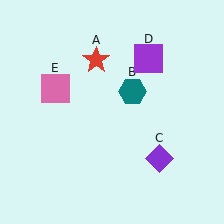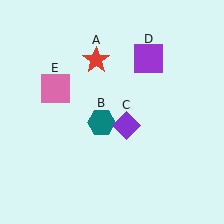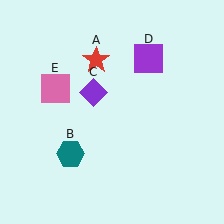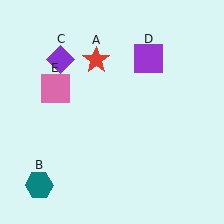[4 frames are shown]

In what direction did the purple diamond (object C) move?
The purple diamond (object C) moved up and to the left.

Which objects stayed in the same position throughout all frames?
Red star (object A) and purple square (object D) and pink square (object E) remained stationary.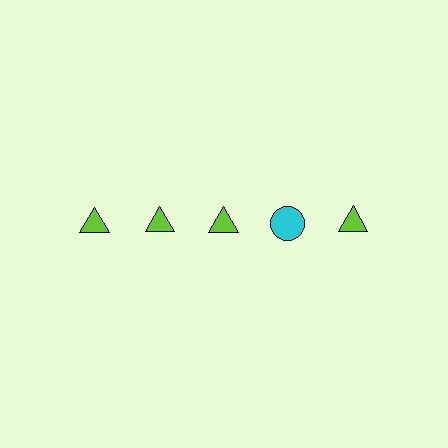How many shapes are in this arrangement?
There are 5 shapes arranged in a grid pattern.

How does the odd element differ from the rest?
It differs in both color (cyan instead of lime) and shape (circle instead of triangle).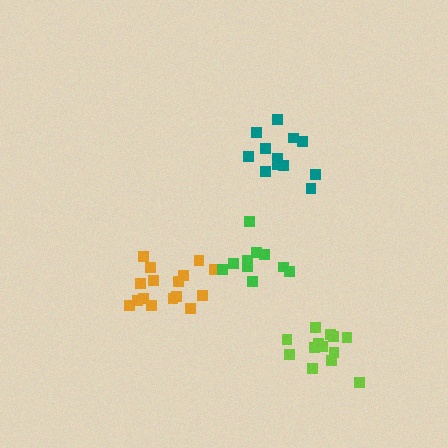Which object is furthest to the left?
The orange cluster is leftmost.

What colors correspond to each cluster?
The clusters are colored: lime, teal, orange, green.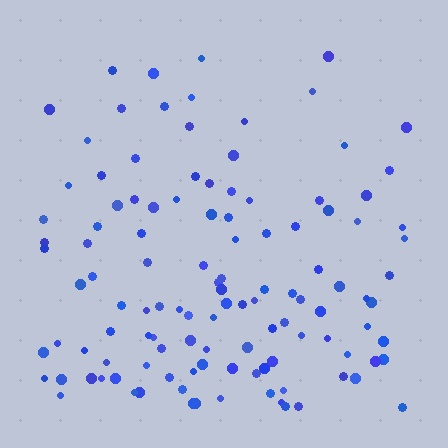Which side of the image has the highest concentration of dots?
The bottom.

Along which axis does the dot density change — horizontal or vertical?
Vertical.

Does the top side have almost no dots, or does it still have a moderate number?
Still a moderate number, just noticeably fewer than the bottom.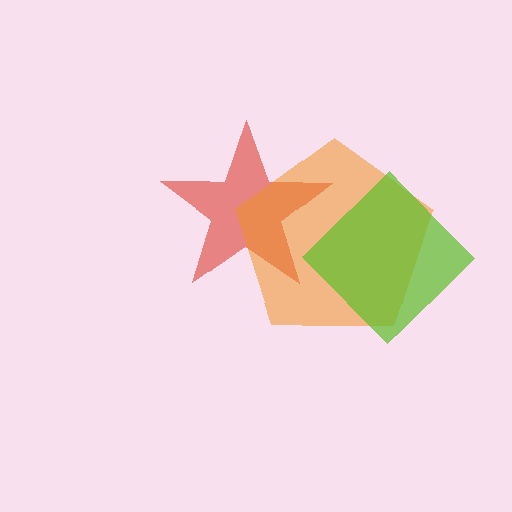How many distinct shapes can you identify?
There are 3 distinct shapes: a red star, an orange pentagon, a lime diamond.